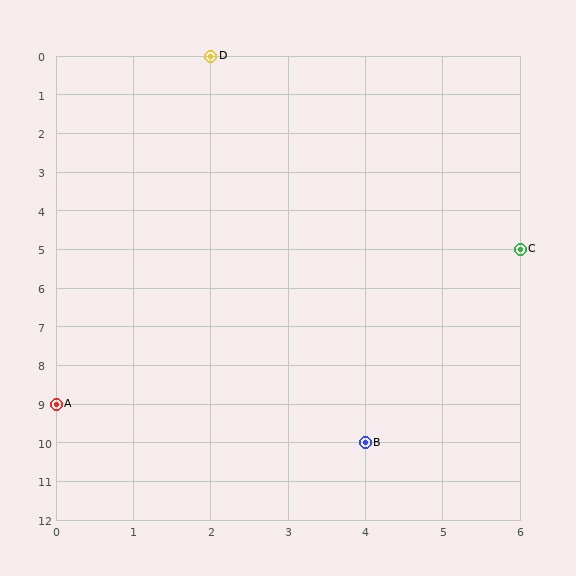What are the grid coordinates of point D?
Point D is at grid coordinates (2, 0).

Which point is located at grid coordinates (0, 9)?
Point A is at (0, 9).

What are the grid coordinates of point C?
Point C is at grid coordinates (6, 5).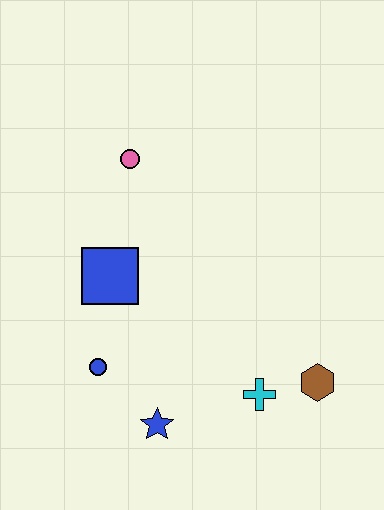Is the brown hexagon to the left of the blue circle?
No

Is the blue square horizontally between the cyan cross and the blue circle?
Yes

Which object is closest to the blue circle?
The blue star is closest to the blue circle.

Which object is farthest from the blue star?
The pink circle is farthest from the blue star.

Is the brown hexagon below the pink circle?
Yes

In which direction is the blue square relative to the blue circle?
The blue square is above the blue circle.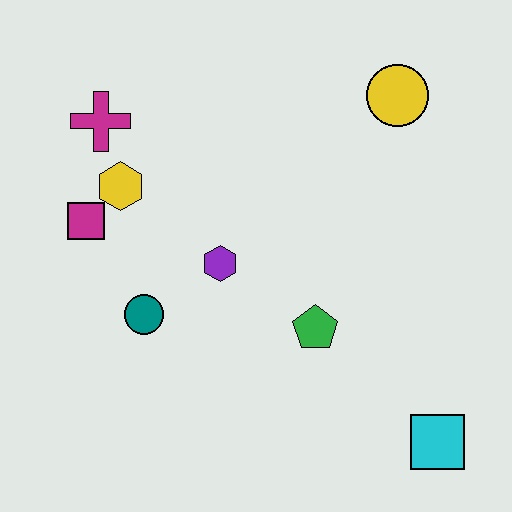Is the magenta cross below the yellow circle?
Yes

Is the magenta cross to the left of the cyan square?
Yes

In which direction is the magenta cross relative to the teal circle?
The magenta cross is above the teal circle.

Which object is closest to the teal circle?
The purple hexagon is closest to the teal circle.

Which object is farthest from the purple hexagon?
The cyan square is farthest from the purple hexagon.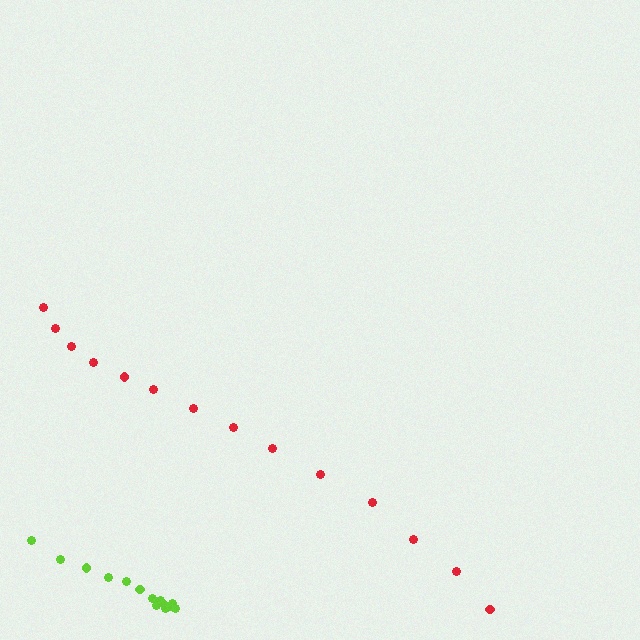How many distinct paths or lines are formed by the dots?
There are 2 distinct paths.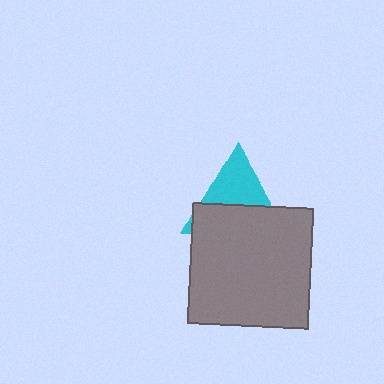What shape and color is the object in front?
The object in front is a gray square.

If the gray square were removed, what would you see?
You would see the complete cyan triangle.